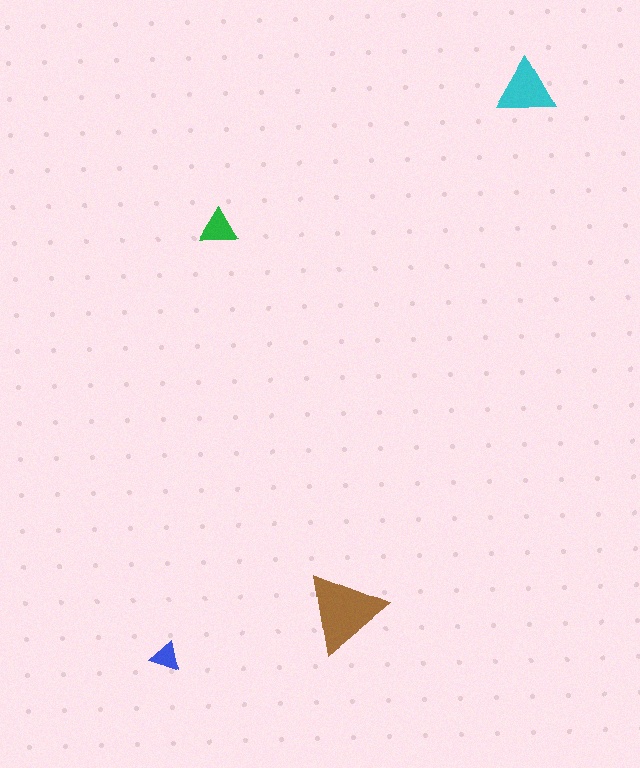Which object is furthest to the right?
The cyan triangle is rightmost.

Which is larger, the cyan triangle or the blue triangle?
The cyan one.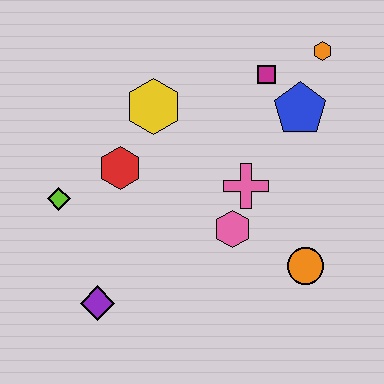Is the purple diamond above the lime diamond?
No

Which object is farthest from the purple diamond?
The orange hexagon is farthest from the purple diamond.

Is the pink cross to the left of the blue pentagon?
Yes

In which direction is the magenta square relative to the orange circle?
The magenta square is above the orange circle.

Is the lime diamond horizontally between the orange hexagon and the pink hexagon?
No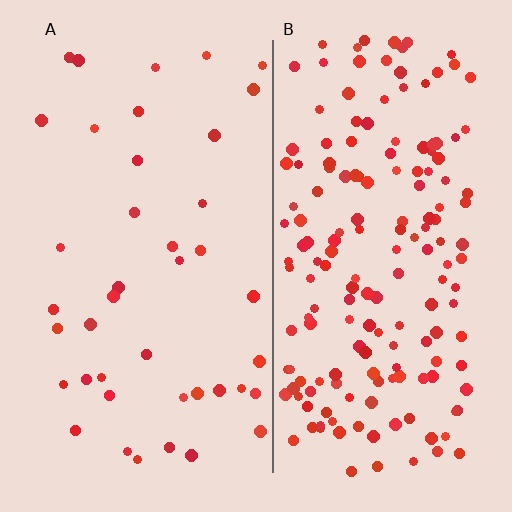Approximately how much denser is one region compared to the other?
Approximately 4.3× — region B over region A.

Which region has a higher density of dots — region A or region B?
B (the right).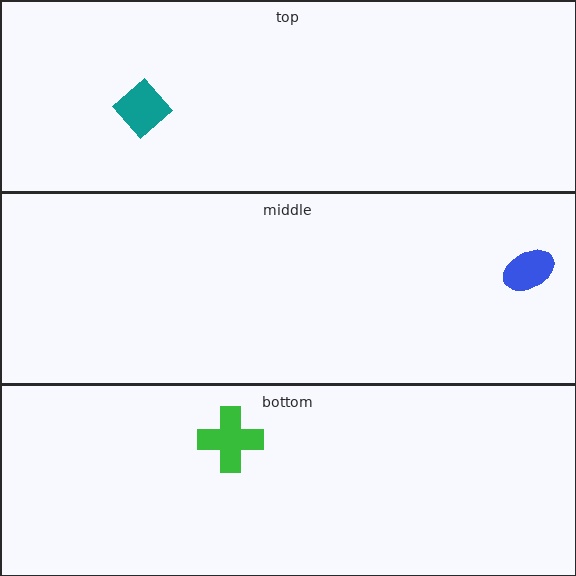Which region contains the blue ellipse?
The middle region.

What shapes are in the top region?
The teal diamond.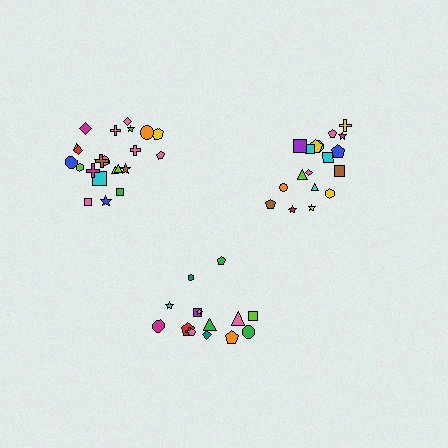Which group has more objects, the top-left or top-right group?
The top-left group.